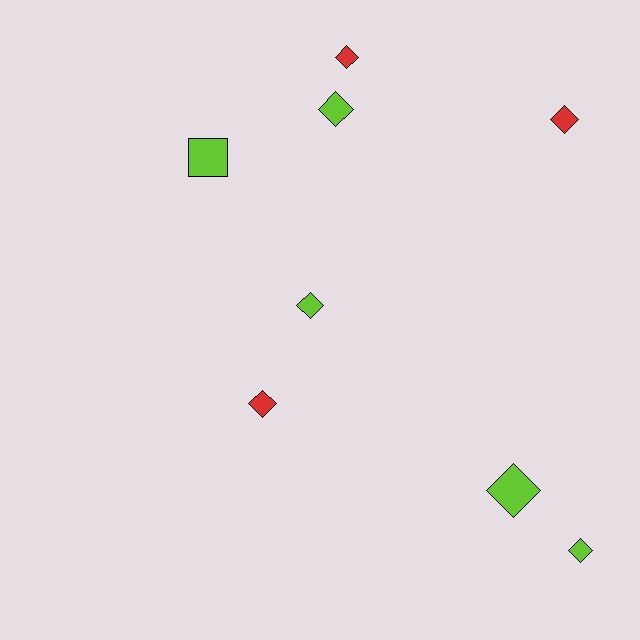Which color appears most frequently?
Lime, with 5 objects.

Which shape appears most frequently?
Diamond, with 7 objects.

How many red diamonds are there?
There are 3 red diamonds.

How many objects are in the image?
There are 8 objects.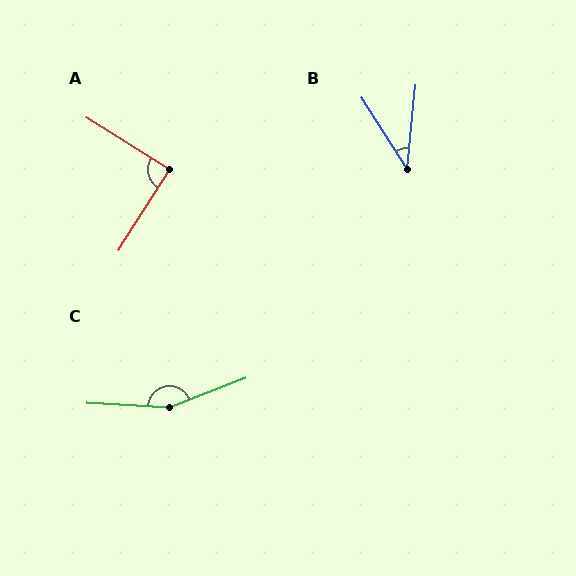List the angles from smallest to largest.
B (39°), A (90°), C (156°).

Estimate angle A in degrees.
Approximately 90 degrees.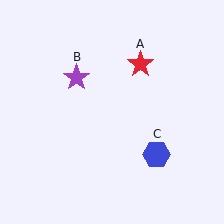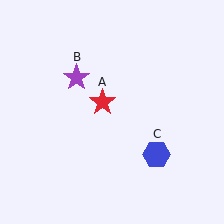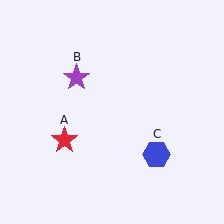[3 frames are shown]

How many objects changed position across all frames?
1 object changed position: red star (object A).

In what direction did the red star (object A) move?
The red star (object A) moved down and to the left.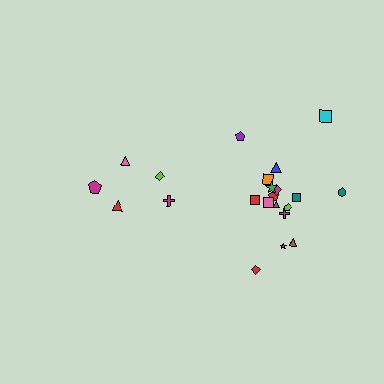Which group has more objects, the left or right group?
The right group.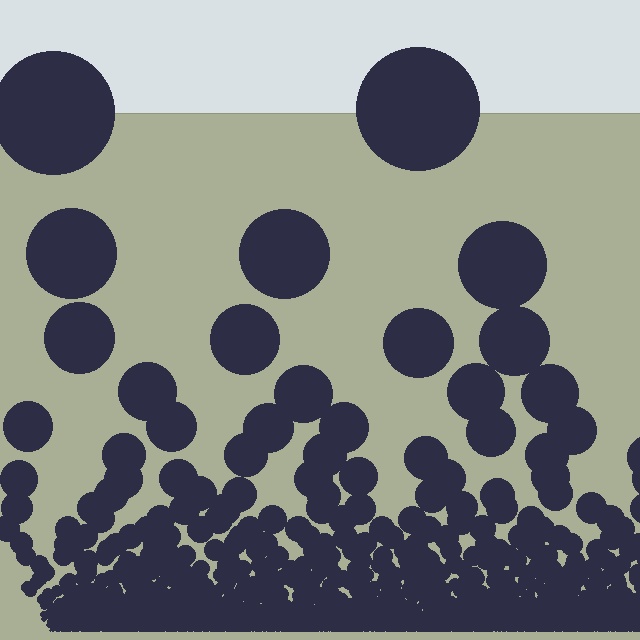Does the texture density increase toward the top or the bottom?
Density increases toward the bottom.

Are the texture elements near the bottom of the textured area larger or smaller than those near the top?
Smaller. The gradient is inverted — elements near the bottom are smaller and denser.